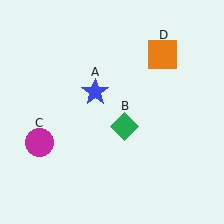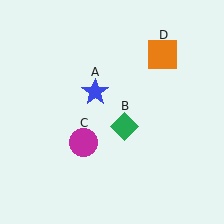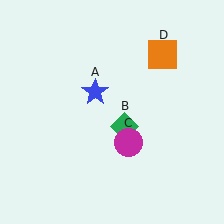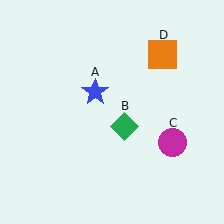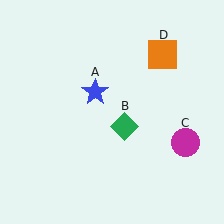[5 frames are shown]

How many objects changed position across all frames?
1 object changed position: magenta circle (object C).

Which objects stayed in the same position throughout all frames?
Blue star (object A) and green diamond (object B) and orange square (object D) remained stationary.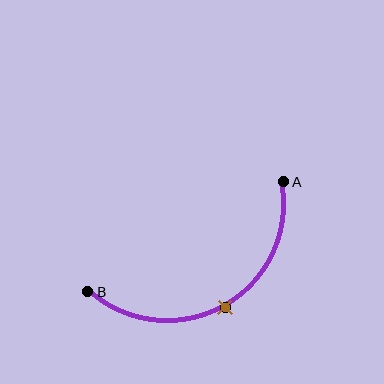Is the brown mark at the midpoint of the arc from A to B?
Yes. The brown mark lies on the arc at equal arc-length from both A and B — it is the arc midpoint.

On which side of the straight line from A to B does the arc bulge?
The arc bulges below the straight line connecting A and B.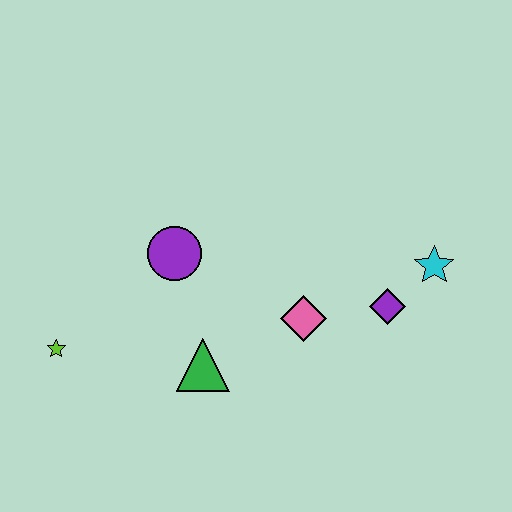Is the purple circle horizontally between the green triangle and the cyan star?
No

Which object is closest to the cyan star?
The purple diamond is closest to the cyan star.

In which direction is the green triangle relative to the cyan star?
The green triangle is to the left of the cyan star.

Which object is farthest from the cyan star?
The lime star is farthest from the cyan star.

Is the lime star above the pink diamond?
No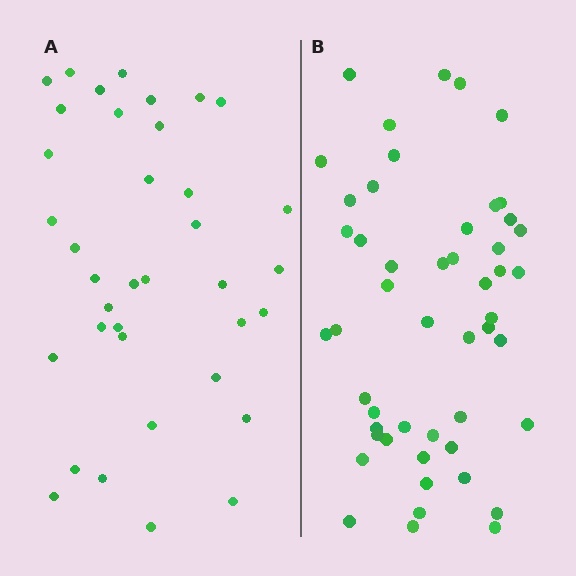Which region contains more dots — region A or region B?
Region B (the right region) has more dots.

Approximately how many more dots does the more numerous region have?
Region B has approximately 15 more dots than region A.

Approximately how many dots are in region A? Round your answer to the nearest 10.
About 40 dots. (The exact count is 37, which rounds to 40.)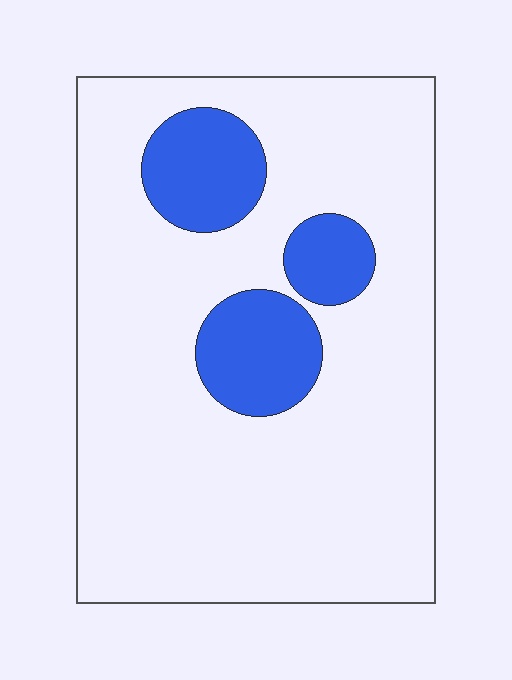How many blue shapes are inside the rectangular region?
3.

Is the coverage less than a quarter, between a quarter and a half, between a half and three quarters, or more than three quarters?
Less than a quarter.